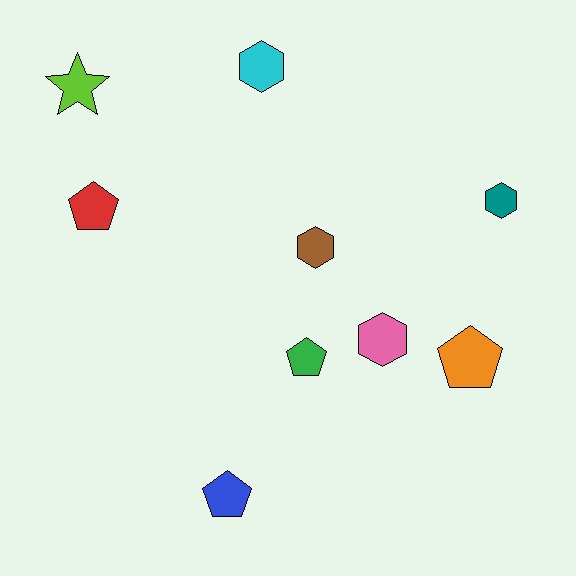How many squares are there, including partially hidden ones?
There are no squares.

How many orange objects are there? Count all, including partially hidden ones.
There is 1 orange object.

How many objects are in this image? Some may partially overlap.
There are 9 objects.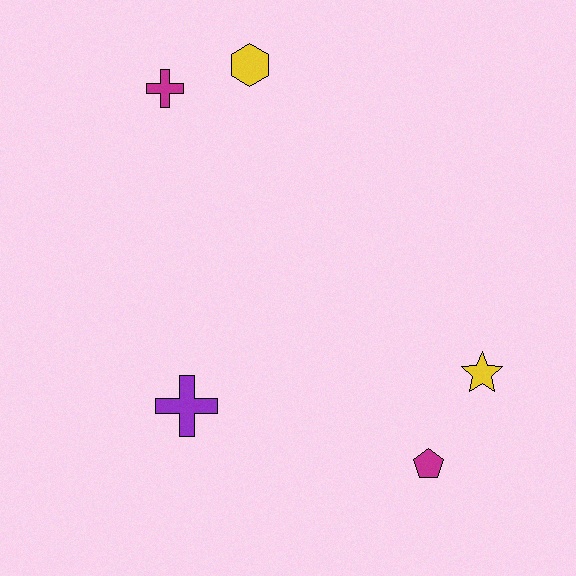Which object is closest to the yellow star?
The magenta pentagon is closest to the yellow star.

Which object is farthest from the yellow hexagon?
The magenta pentagon is farthest from the yellow hexagon.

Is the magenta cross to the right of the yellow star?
No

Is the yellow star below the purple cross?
No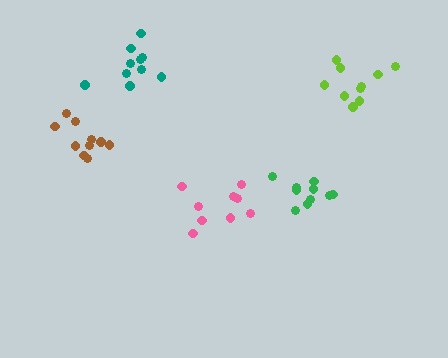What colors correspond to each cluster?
The clusters are colored: green, pink, lime, teal, brown.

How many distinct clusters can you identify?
There are 5 distinct clusters.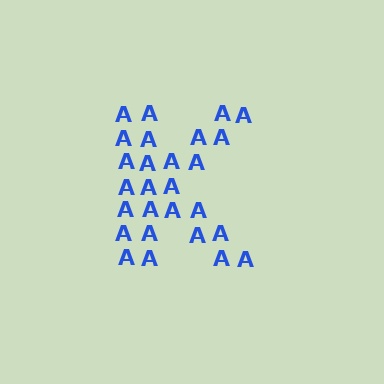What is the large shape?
The large shape is the letter K.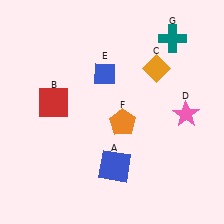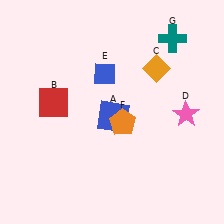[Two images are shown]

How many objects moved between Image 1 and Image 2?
1 object moved between the two images.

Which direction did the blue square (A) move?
The blue square (A) moved up.